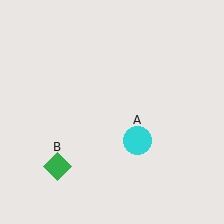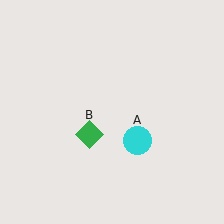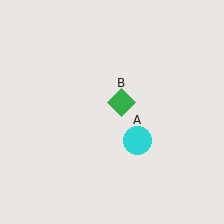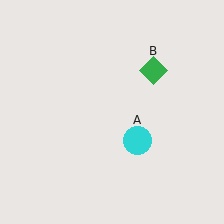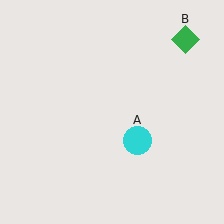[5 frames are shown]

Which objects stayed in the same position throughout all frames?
Cyan circle (object A) remained stationary.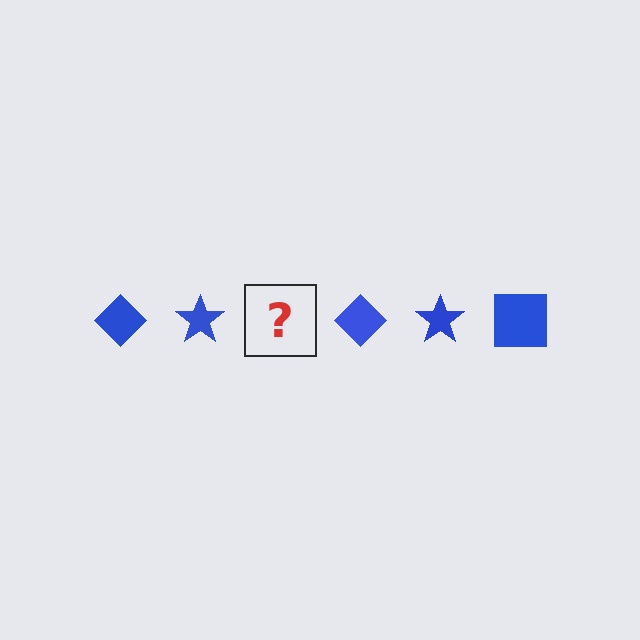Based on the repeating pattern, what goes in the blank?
The blank should be a blue square.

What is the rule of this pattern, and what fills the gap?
The rule is that the pattern cycles through diamond, star, square shapes in blue. The gap should be filled with a blue square.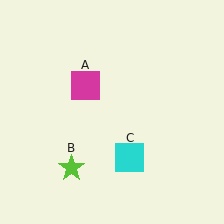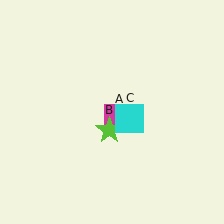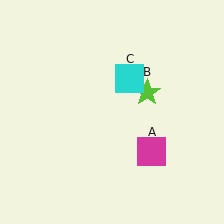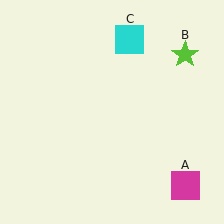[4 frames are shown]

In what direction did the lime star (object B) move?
The lime star (object B) moved up and to the right.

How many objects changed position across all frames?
3 objects changed position: magenta square (object A), lime star (object B), cyan square (object C).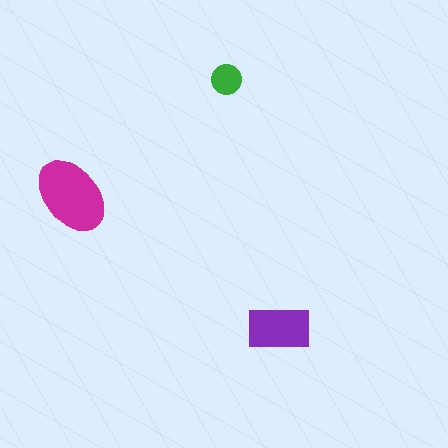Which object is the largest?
The magenta ellipse.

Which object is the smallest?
The green circle.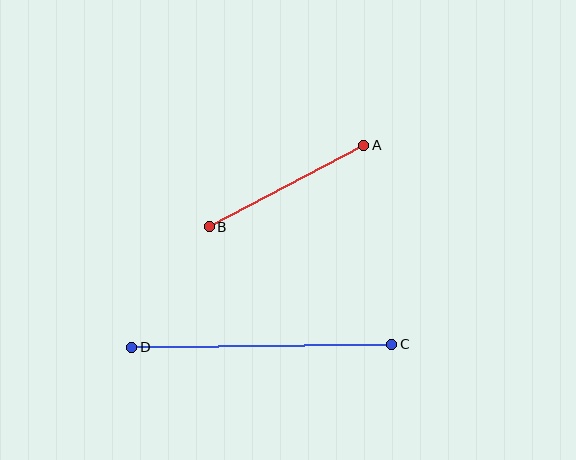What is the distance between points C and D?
The distance is approximately 260 pixels.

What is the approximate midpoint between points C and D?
The midpoint is at approximately (262, 346) pixels.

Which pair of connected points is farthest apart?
Points C and D are farthest apart.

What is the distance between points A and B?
The distance is approximately 175 pixels.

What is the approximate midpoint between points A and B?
The midpoint is at approximately (286, 186) pixels.